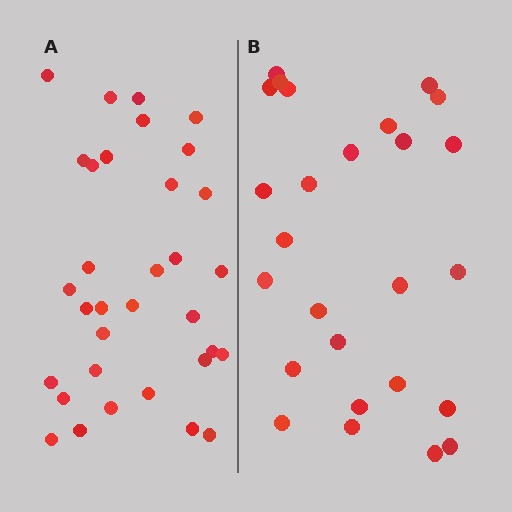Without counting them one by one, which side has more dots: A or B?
Region A (the left region) has more dots.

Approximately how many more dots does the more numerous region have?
Region A has roughly 8 or so more dots than region B.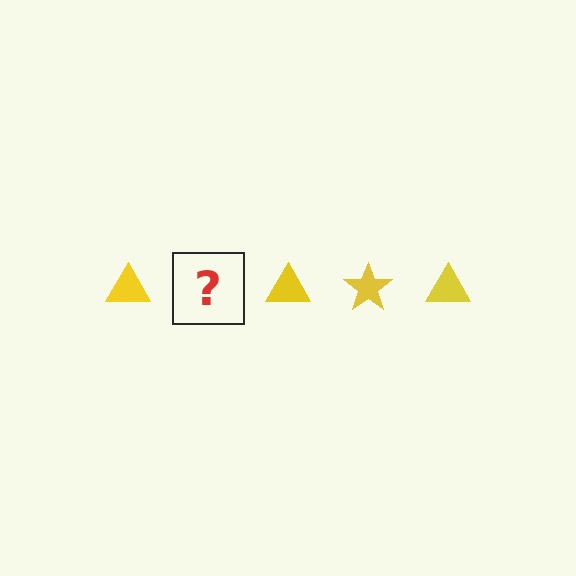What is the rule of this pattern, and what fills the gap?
The rule is that the pattern cycles through triangle, star shapes in yellow. The gap should be filled with a yellow star.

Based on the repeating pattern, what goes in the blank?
The blank should be a yellow star.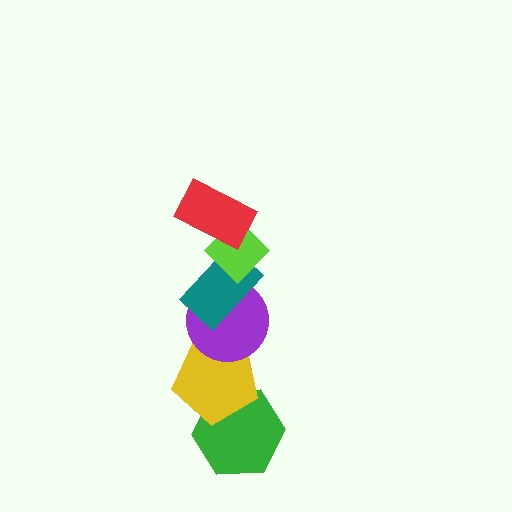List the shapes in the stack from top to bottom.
From top to bottom: the red rectangle, the lime diamond, the teal rectangle, the purple circle, the yellow pentagon, the green hexagon.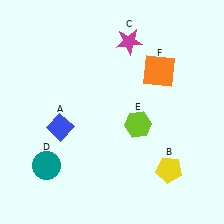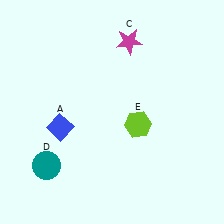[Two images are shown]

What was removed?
The orange square (F), the yellow pentagon (B) were removed in Image 2.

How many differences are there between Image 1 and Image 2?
There are 2 differences between the two images.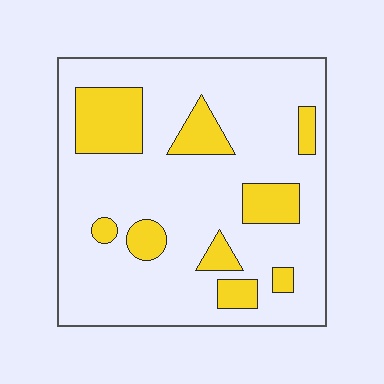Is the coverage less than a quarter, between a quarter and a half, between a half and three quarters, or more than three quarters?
Less than a quarter.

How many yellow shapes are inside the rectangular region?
9.